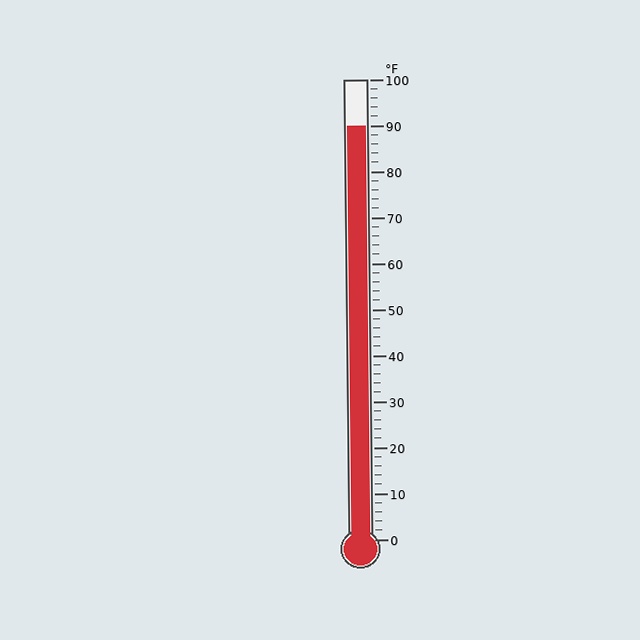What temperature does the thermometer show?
The thermometer shows approximately 90°F.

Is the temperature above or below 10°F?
The temperature is above 10°F.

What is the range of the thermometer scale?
The thermometer scale ranges from 0°F to 100°F.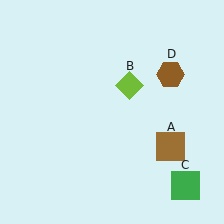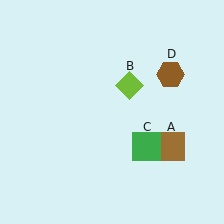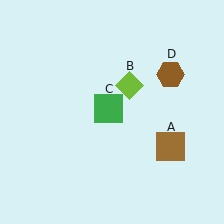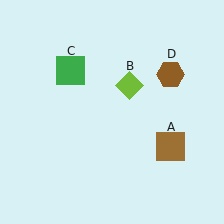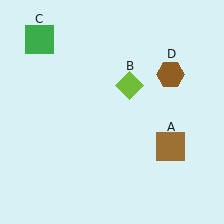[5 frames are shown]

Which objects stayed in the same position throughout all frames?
Brown square (object A) and lime diamond (object B) and brown hexagon (object D) remained stationary.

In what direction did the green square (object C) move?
The green square (object C) moved up and to the left.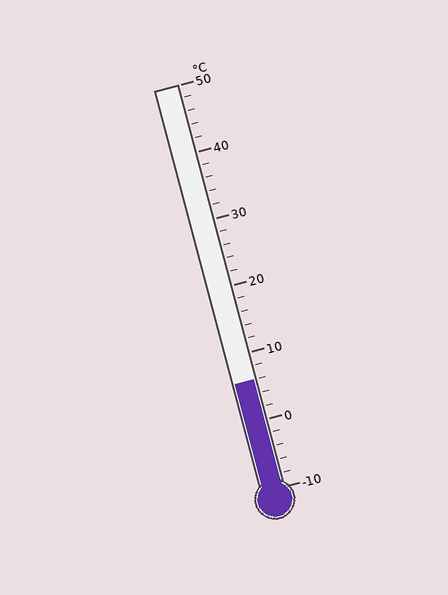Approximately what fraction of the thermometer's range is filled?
The thermometer is filled to approximately 25% of its range.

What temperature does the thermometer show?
The thermometer shows approximately 6°C.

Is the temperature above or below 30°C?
The temperature is below 30°C.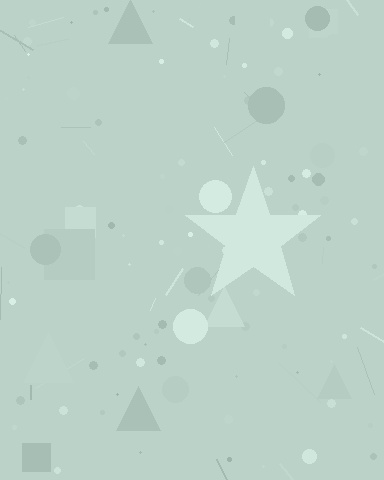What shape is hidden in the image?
A star is hidden in the image.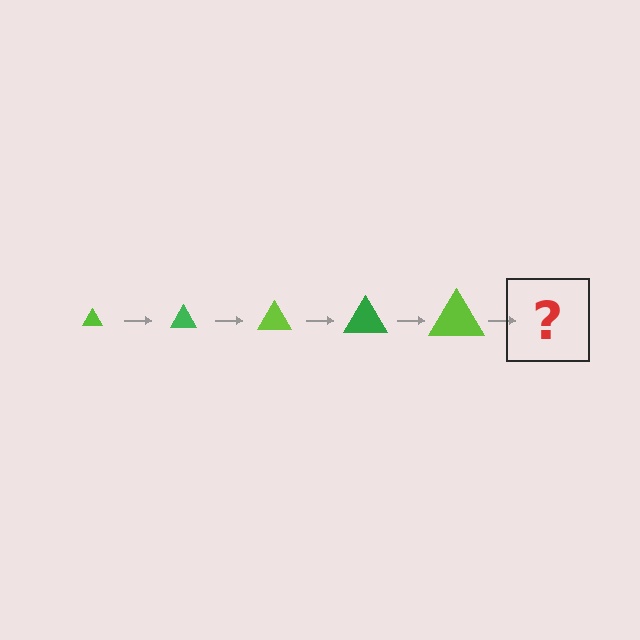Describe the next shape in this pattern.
It should be a green triangle, larger than the previous one.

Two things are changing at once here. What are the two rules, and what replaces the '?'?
The two rules are that the triangle grows larger each step and the color cycles through lime and green. The '?' should be a green triangle, larger than the previous one.